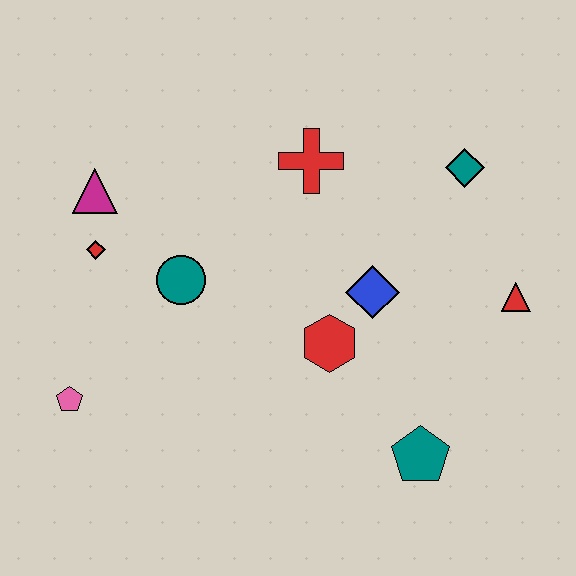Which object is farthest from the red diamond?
The red triangle is farthest from the red diamond.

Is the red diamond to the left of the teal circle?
Yes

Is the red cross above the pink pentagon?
Yes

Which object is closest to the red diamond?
The magenta triangle is closest to the red diamond.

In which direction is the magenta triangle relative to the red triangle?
The magenta triangle is to the left of the red triangle.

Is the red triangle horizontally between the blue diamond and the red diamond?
No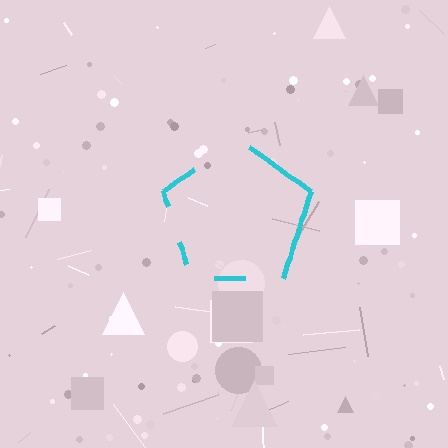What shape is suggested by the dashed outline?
The dashed outline suggests a pentagon.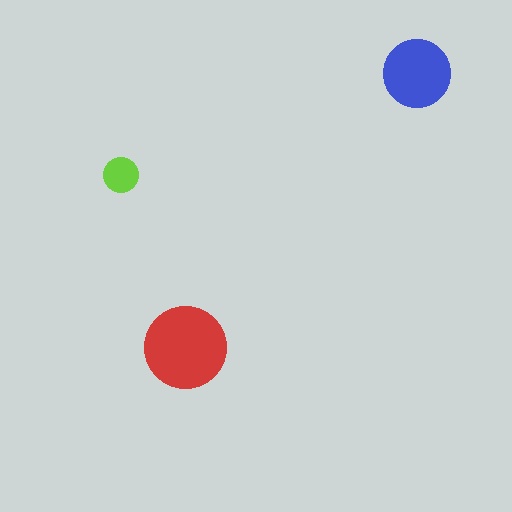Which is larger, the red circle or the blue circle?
The red one.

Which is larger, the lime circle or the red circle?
The red one.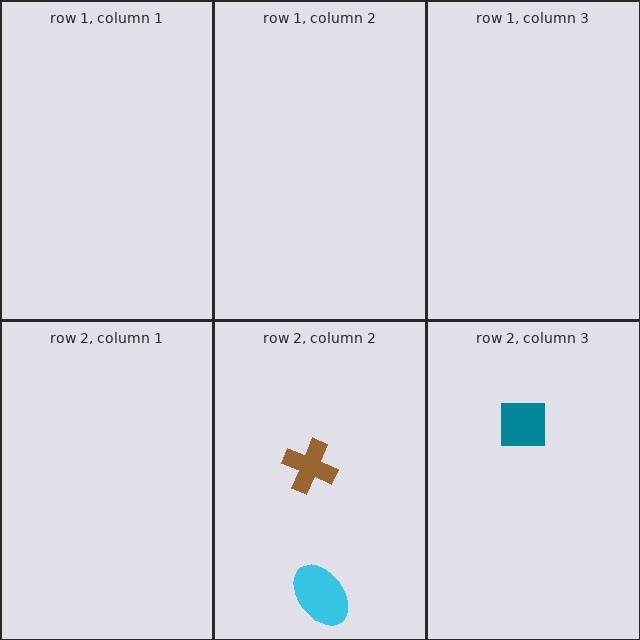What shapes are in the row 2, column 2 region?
The brown cross, the cyan ellipse.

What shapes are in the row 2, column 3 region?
The teal square.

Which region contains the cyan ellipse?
The row 2, column 2 region.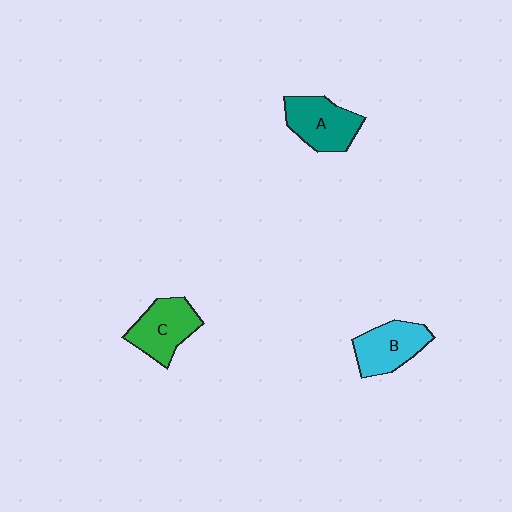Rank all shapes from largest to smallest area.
From largest to smallest: A (teal), C (green), B (cyan).